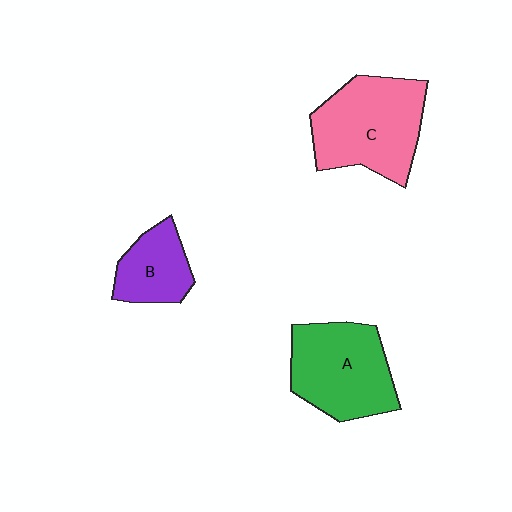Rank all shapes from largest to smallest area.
From largest to smallest: C (pink), A (green), B (purple).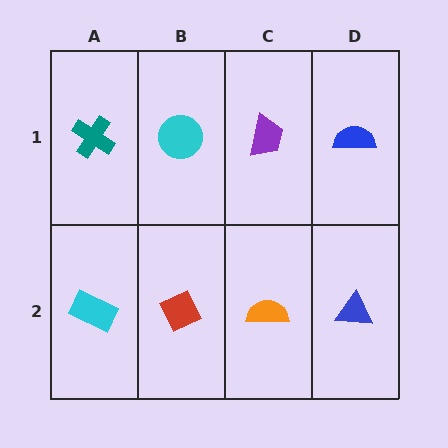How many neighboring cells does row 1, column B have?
3.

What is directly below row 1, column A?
A cyan rectangle.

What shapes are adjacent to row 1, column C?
An orange semicircle (row 2, column C), a cyan circle (row 1, column B), a blue semicircle (row 1, column D).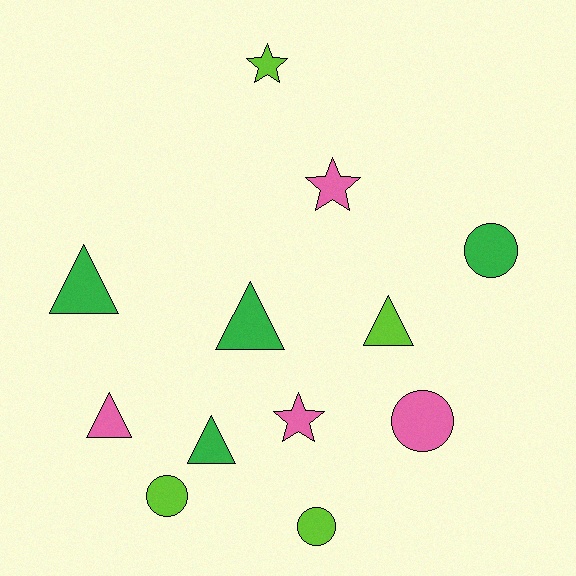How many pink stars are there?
There are 2 pink stars.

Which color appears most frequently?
Lime, with 4 objects.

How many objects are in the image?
There are 12 objects.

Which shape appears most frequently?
Triangle, with 5 objects.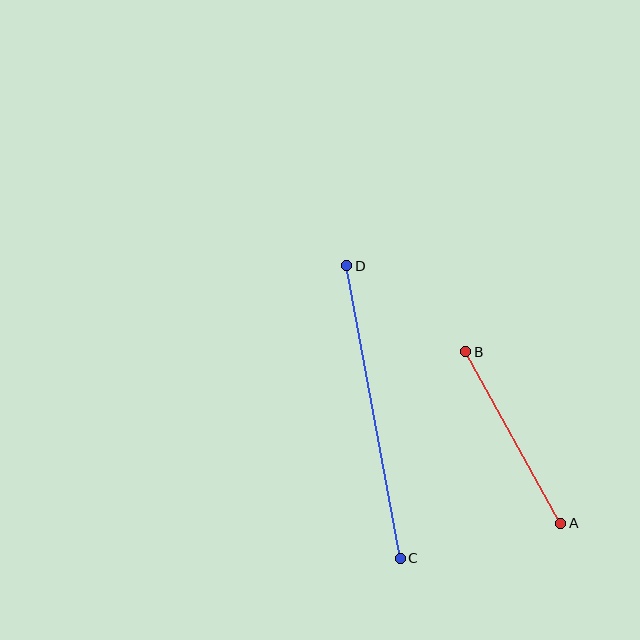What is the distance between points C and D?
The distance is approximately 297 pixels.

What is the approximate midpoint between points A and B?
The midpoint is at approximately (513, 437) pixels.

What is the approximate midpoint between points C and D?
The midpoint is at approximately (374, 412) pixels.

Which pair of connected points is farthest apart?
Points C and D are farthest apart.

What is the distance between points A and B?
The distance is approximately 196 pixels.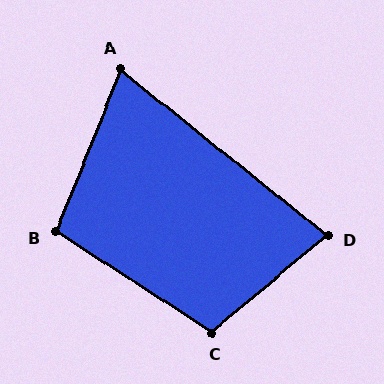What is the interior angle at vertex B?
Approximately 101 degrees (obtuse).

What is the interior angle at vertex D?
Approximately 79 degrees (acute).